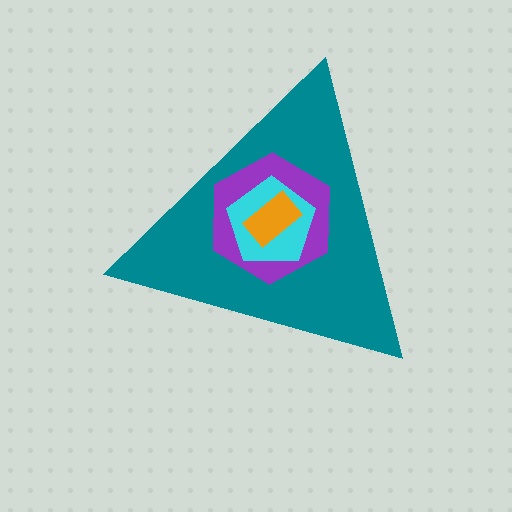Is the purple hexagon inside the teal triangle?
Yes.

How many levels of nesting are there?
4.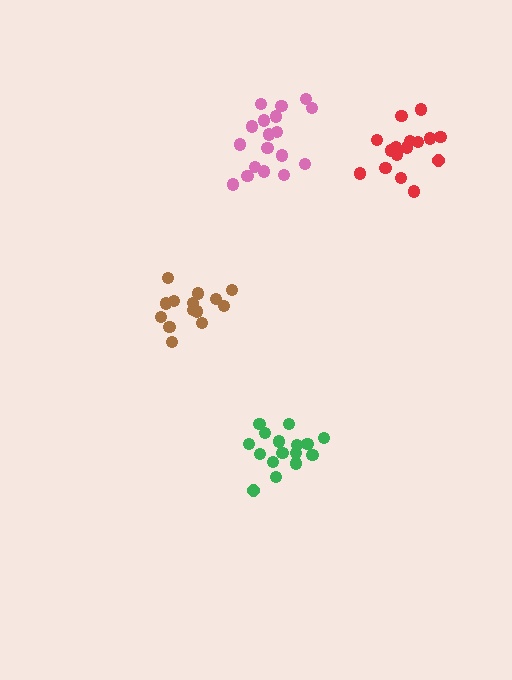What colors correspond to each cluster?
The clusters are colored: red, pink, green, brown.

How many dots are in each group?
Group 1: 16 dots, Group 2: 18 dots, Group 3: 16 dots, Group 4: 14 dots (64 total).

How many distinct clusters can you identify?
There are 4 distinct clusters.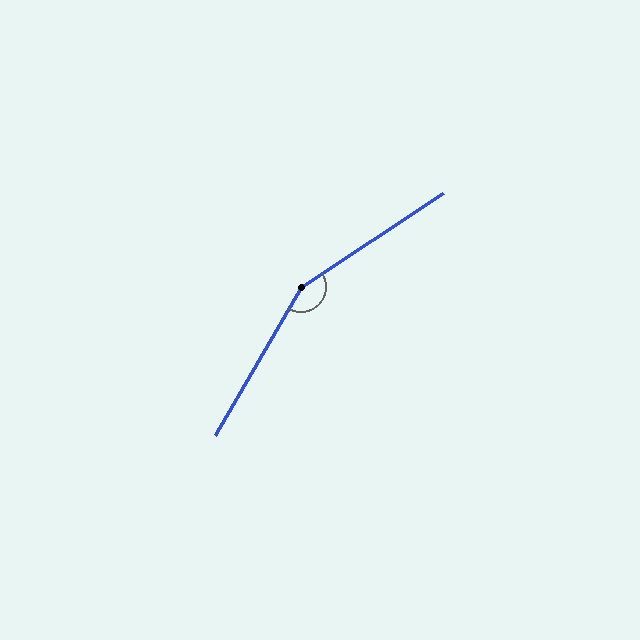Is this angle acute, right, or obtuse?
It is obtuse.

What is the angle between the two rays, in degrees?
Approximately 153 degrees.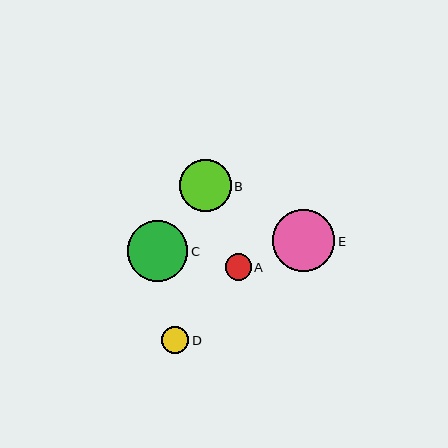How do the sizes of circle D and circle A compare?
Circle D and circle A are approximately the same size.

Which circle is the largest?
Circle E is the largest with a size of approximately 62 pixels.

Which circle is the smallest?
Circle A is the smallest with a size of approximately 26 pixels.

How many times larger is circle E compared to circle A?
Circle E is approximately 2.4 times the size of circle A.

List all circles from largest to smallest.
From largest to smallest: E, C, B, D, A.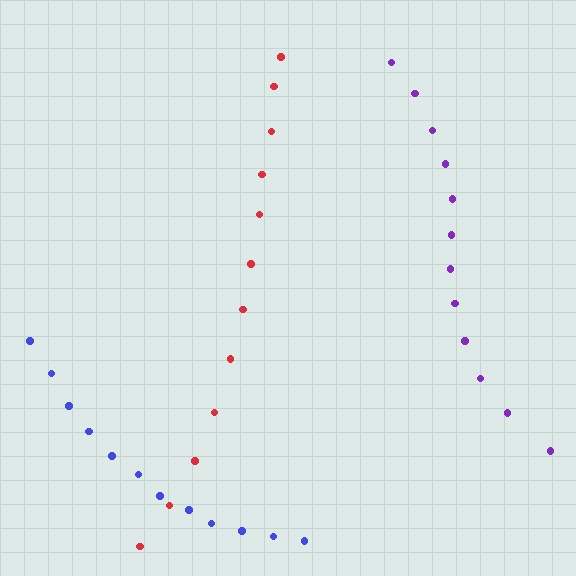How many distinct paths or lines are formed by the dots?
There are 3 distinct paths.